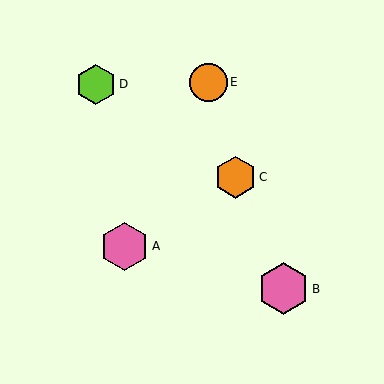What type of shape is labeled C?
Shape C is an orange hexagon.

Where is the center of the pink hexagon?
The center of the pink hexagon is at (125, 246).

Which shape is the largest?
The pink hexagon (labeled B) is the largest.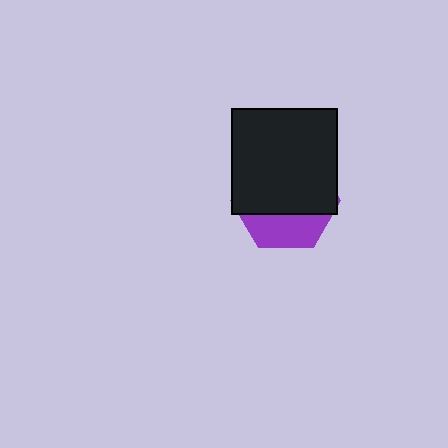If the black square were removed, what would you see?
You would see the complete purple hexagon.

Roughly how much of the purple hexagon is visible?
A small part of it is visible (roughly 30%).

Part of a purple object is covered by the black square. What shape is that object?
It is a hexagon.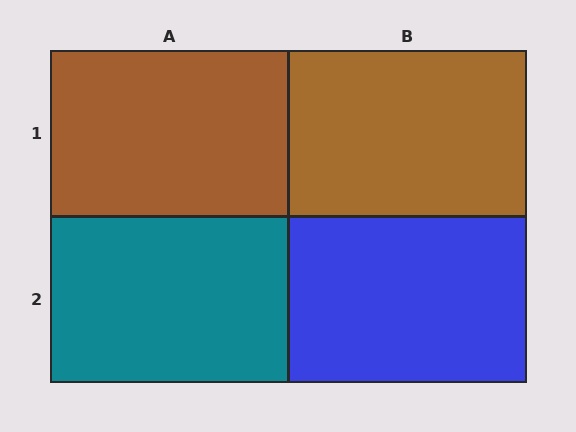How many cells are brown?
2 cells are brown.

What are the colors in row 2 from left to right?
Teal, blue.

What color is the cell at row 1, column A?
Brown.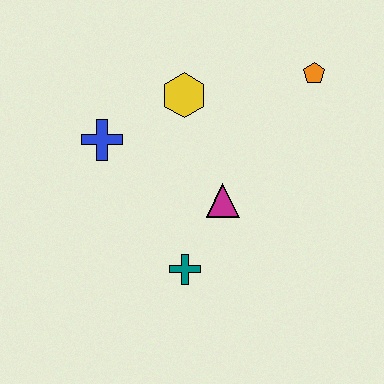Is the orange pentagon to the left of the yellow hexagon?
No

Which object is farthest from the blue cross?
The orange pentagon is farthest from the blue cross.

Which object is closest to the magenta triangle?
The teal cross is closest to the magenta triangle.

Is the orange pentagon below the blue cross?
No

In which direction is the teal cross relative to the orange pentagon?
The teal cross is below the orange pentagon.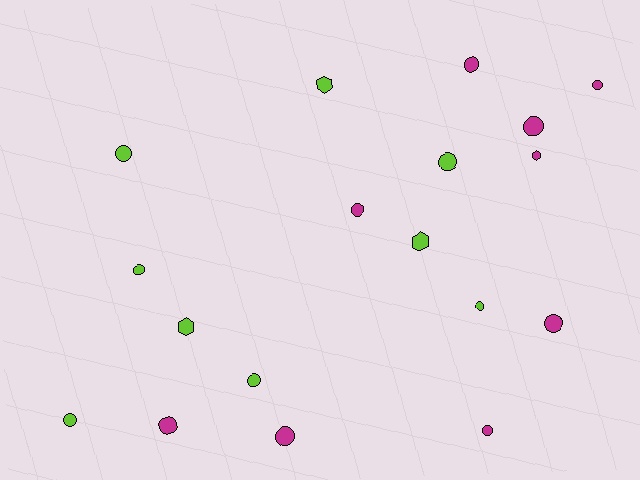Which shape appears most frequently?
Circle, with 14 objects.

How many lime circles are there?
There are 6 lime circles.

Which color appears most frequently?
Magenta, with 9 objects.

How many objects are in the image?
There are 18 objects.